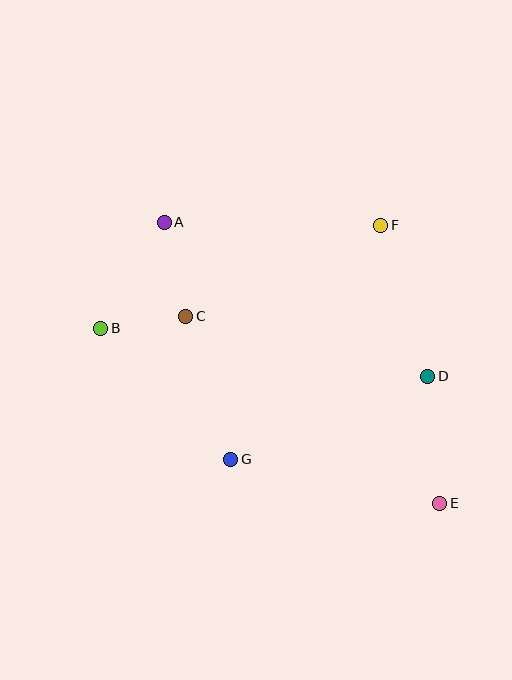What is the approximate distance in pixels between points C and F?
The distance between C and F is approximately 215 pixels.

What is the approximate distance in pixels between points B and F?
The distance between B and F is approximately 299 pixels.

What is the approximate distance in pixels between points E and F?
The distance between E and F is approximately 284 pixels.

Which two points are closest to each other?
Points B and C are closest to each other.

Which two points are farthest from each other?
Points A and E are farthest from each other.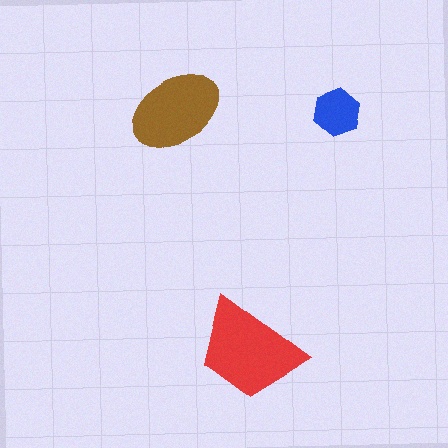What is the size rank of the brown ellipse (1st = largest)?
2nd.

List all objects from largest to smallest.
The red trapezoid, the brown ellipse, the blue hexagon.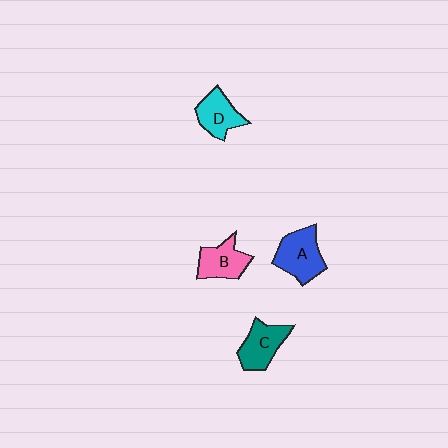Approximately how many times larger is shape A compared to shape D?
Approximately 1.3 times.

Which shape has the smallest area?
Shape D (cyan).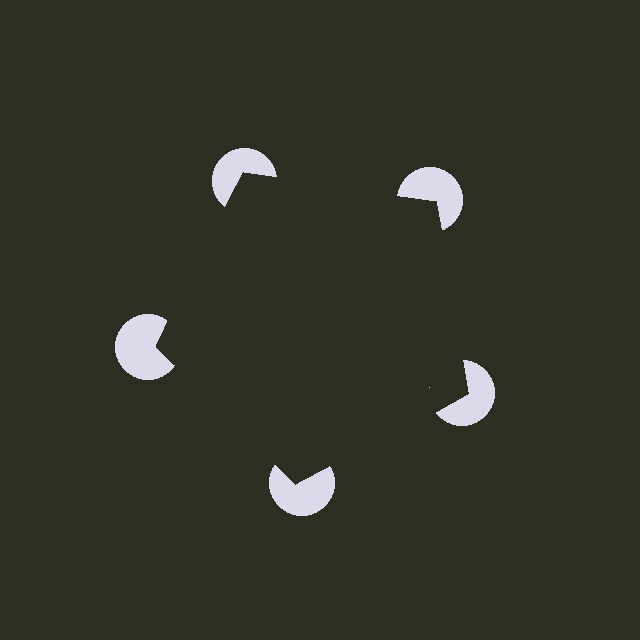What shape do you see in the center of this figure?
An illusory pentagon — its edges are inferred from the aligned wedge cuts in the pac-man discs, not physically drawn.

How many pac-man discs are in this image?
There are 5 — one at each vertex of the illusory pentagon.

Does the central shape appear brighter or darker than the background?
It typically appears slightly darker than the background, even though no actual brightness change is drawn.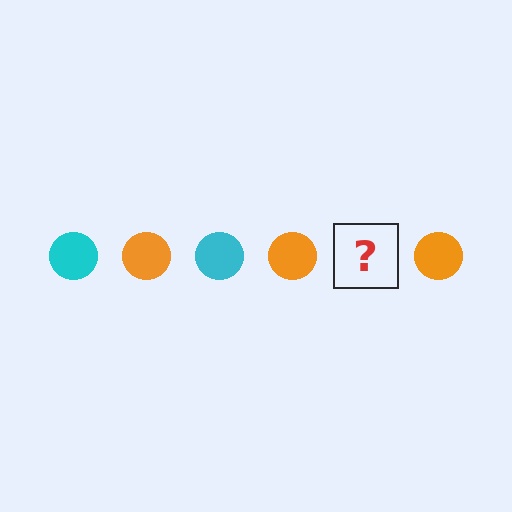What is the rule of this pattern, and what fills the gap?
The rule is that the pattern cycles through cyan, orange circles. The gap should be filled with a cyan circle.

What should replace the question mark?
The question mark should be replaced with a cyan circle.